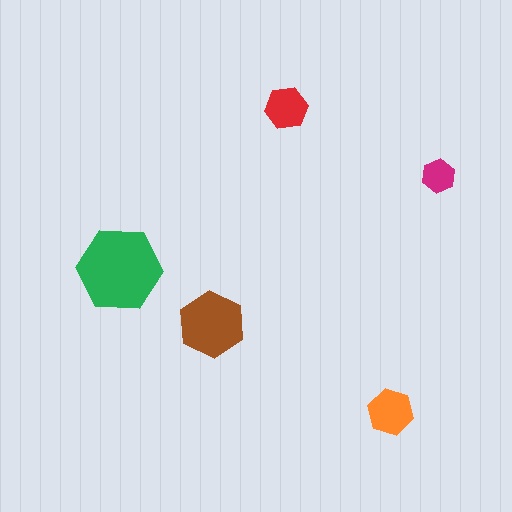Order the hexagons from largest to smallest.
the green one, the brown one, the orange one, the red one, the magenta one.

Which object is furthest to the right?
The magenta hexagon is rightmost.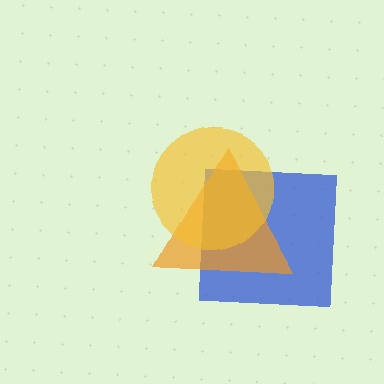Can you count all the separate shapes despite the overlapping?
Yes, there are 3 separate shapes.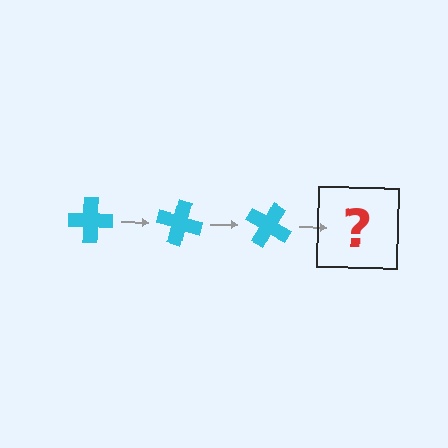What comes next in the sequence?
The next element should be a cyan cross rotated 45 degrees.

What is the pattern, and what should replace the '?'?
The pattern is that the cross rotates 15 degrees each step. The '?' should be a cyan cross rotated 45 degrees.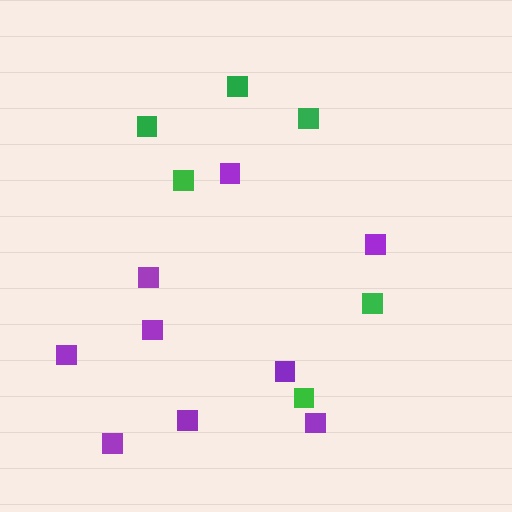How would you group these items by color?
There are 2 groups: one group of purple squares (9) and one group of green squares (6).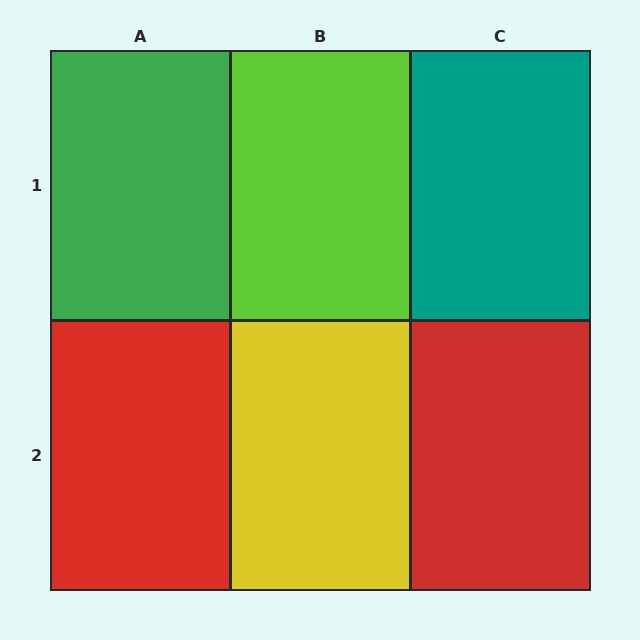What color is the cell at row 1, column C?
Teal.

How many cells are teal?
1 cell is teal.